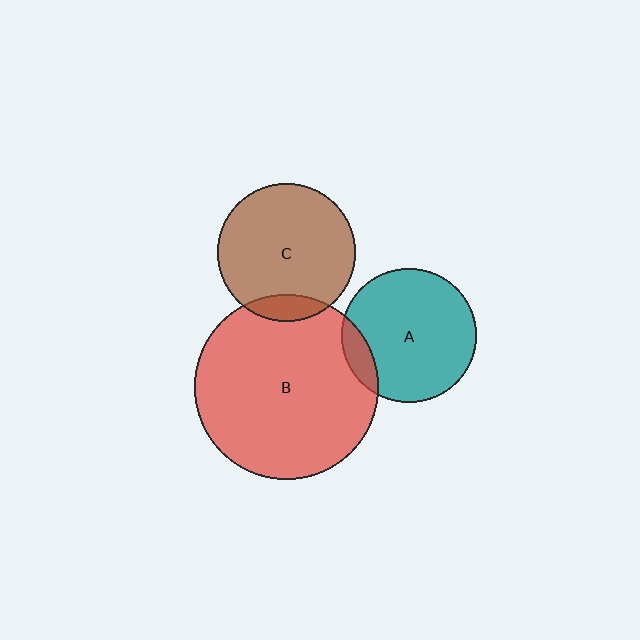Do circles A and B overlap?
Yes.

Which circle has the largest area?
Circle B (red).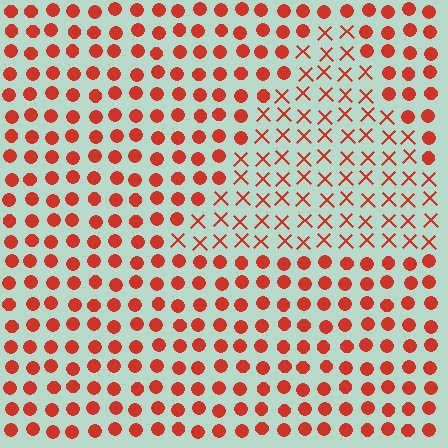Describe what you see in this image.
The image is filled with small red elements arranged in a uniform grid. A triangle-shaped region contains X marks, while the surrounding area contains circles. The boundary is defined purely by the change in element shape.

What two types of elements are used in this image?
The image uses X marks inside the triangle region and circles outside it.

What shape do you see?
I see a triangle.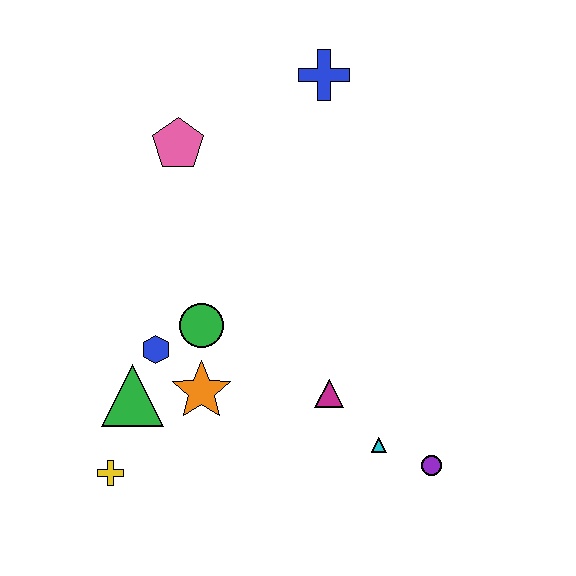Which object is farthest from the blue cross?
The yellow cross is farthest from the blue cross.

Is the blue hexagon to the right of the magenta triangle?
No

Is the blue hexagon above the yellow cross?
Yes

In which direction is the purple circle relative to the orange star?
The purple circle is to the right of the orange star.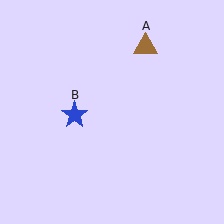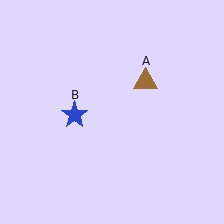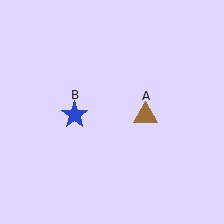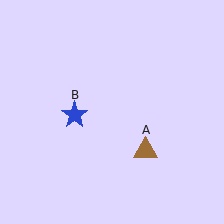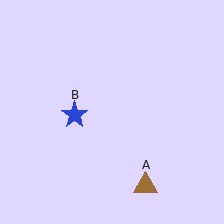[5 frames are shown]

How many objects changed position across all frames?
1 object changed position: brown triangle (object A).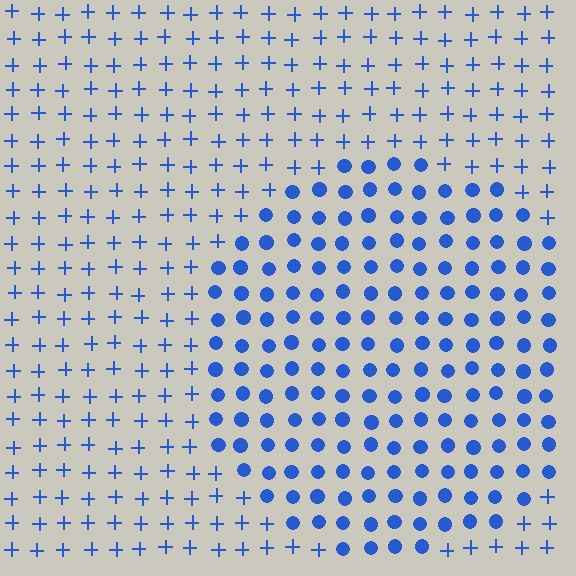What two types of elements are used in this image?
The image uses circles inside the circle region and plus signs outside it.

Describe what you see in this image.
The image is filled with small blue elements arranged in a uniform grid. A circle-shaped region contains circles, while the surrounding area contains plus signs. The boundary is defined purely by the change in element shape.